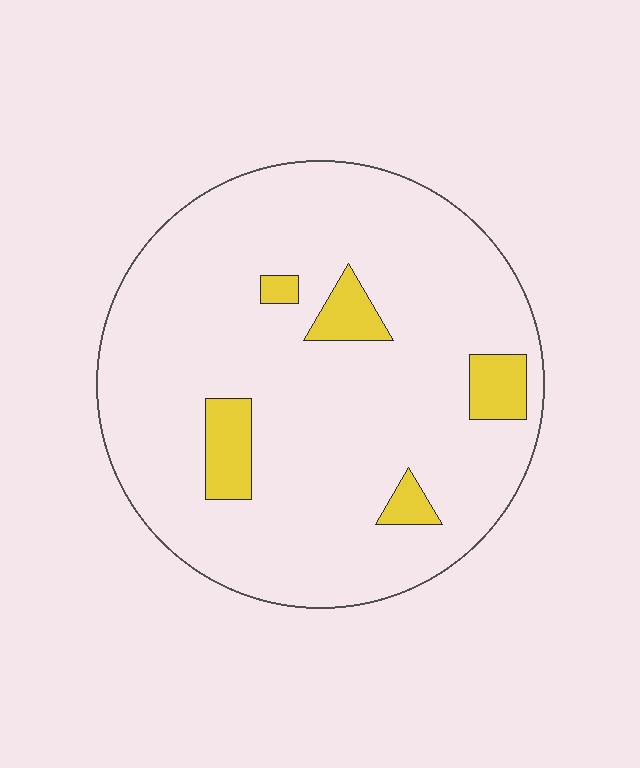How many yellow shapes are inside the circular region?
5.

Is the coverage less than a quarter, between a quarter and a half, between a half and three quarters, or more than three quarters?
Less than a quarter.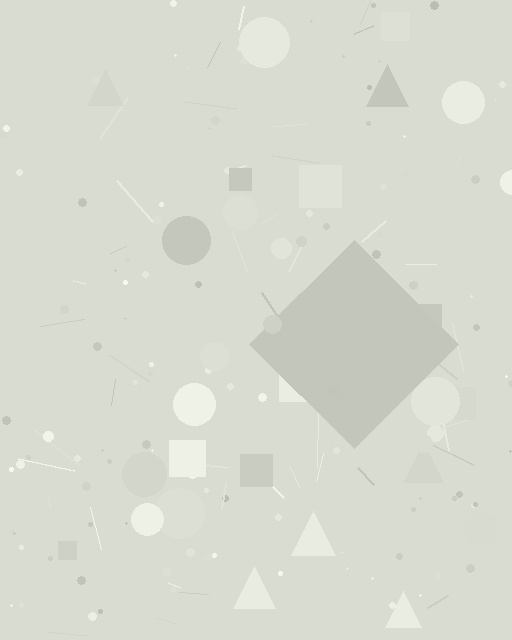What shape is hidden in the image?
A diamond is hidden in the image.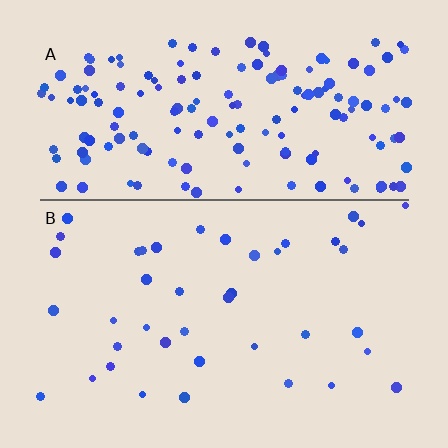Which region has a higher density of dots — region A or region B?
A (the top).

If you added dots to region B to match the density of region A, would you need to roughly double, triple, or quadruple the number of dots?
Approximately quadruple.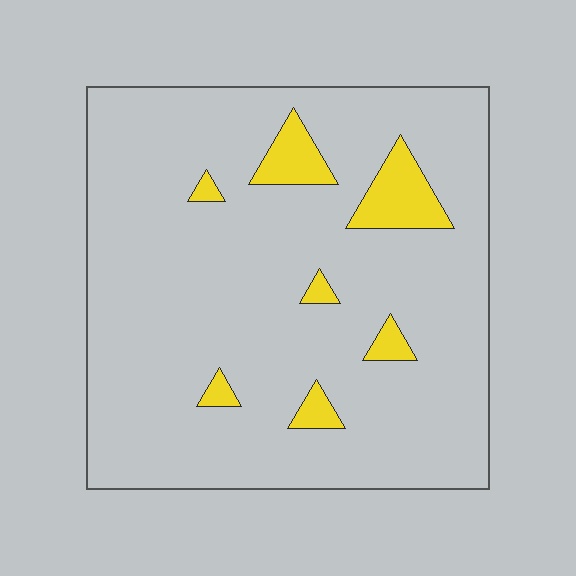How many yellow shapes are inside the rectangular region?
7.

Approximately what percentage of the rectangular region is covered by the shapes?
Approximately 10%.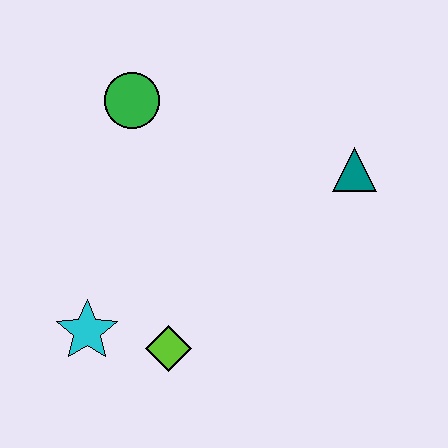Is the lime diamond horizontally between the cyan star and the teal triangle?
Yes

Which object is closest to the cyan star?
The lime diamond is closest to the cyan star.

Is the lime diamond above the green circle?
No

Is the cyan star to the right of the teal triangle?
No